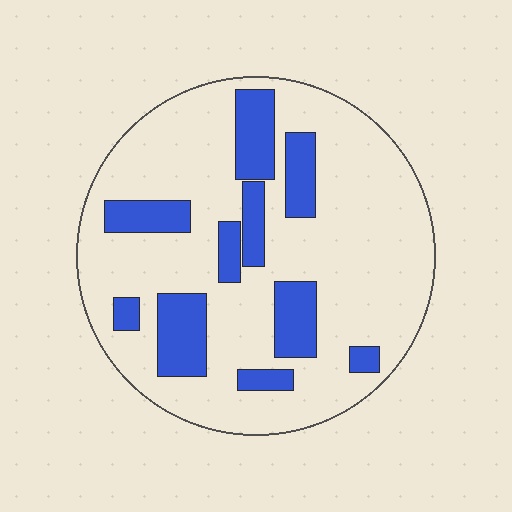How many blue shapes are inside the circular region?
10.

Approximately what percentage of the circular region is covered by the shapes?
Approximately 25%.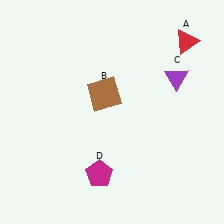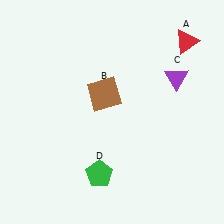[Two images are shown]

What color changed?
The pentagon (D) changed from magenta in Image 1 to green in Image 2.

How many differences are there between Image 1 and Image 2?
There is 1 difference between the two images.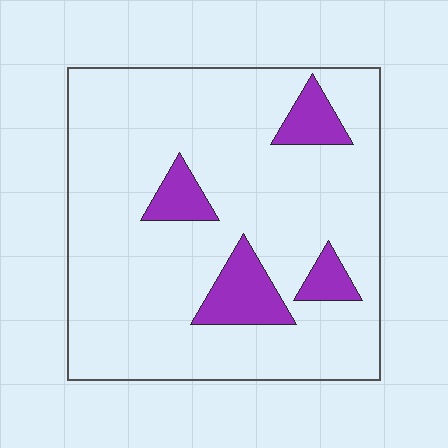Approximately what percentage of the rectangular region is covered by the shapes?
Approximately 15%.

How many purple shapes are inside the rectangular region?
4.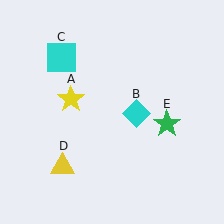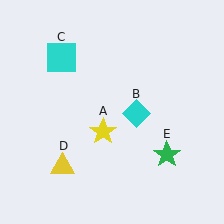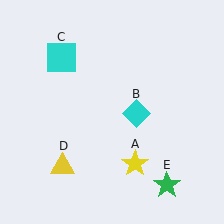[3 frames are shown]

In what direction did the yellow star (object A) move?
The yellow star (object A) moved down and to the right.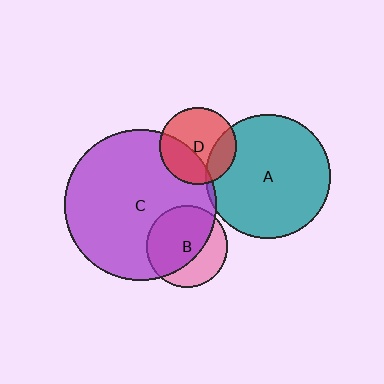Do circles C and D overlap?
Yes.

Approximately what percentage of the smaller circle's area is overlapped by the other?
Approximately 35%.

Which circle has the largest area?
Circle C (purple).